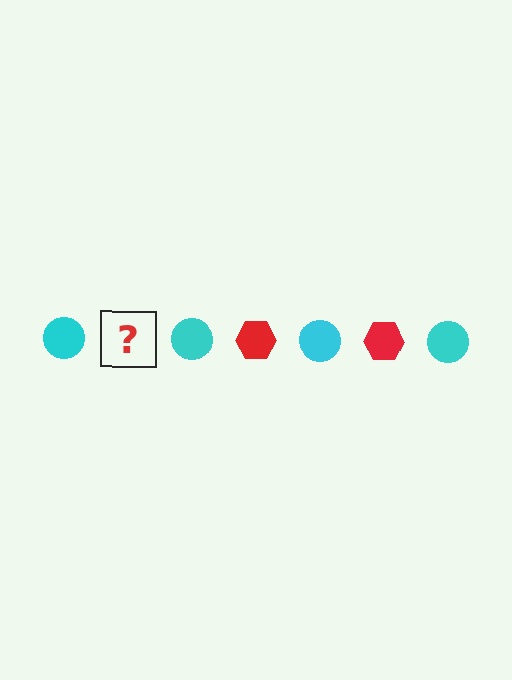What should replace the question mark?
The question mark should be replaced with a red hexagon.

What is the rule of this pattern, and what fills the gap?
The rule is that the pattern alternates between cyan circle and red hexagon. The gap should be filled with a red hexagon.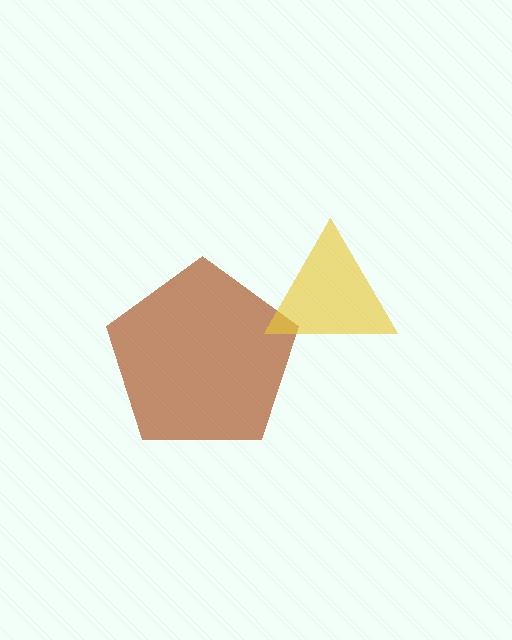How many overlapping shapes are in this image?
There are 2 overlapping shapes in the image.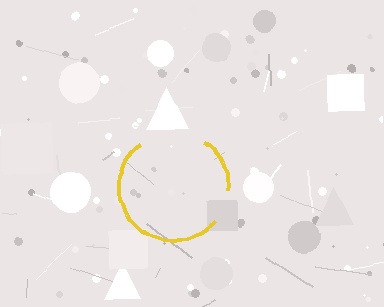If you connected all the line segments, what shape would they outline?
They would outline a circle.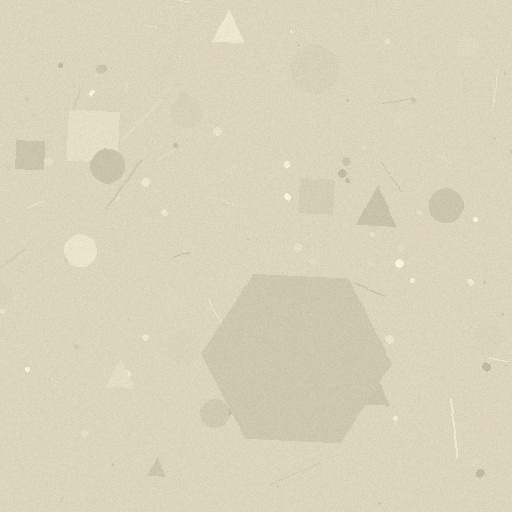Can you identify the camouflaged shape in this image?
The camouflaged shape is a hexagon.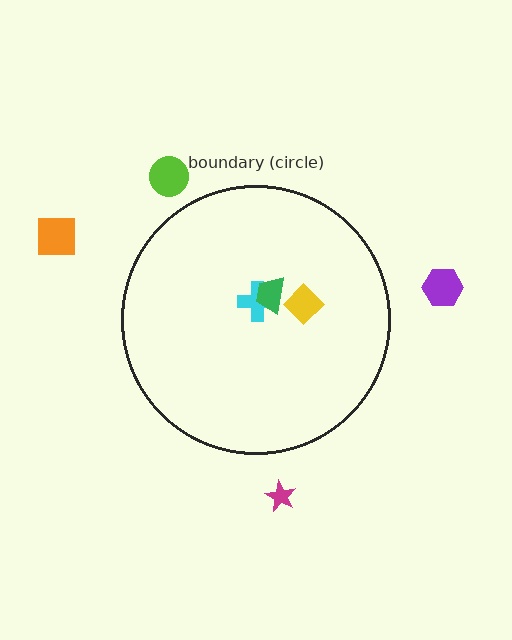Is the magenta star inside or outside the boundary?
Outside.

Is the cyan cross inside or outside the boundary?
Inside.